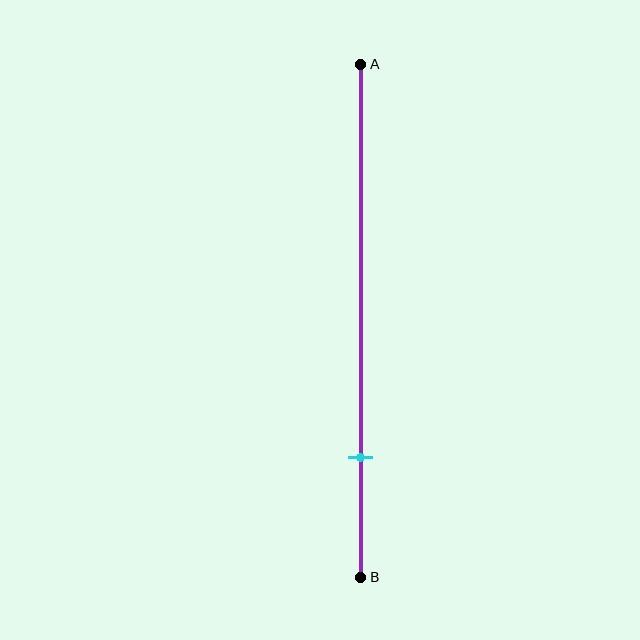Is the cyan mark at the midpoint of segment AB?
No, the mark is at about 75% from A, not at the 50% midpoint.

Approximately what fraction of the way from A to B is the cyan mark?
The cyan mark is approximately 75% of the way from A to B.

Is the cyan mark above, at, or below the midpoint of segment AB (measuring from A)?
The cyan mark is below the midpoint of segment AB.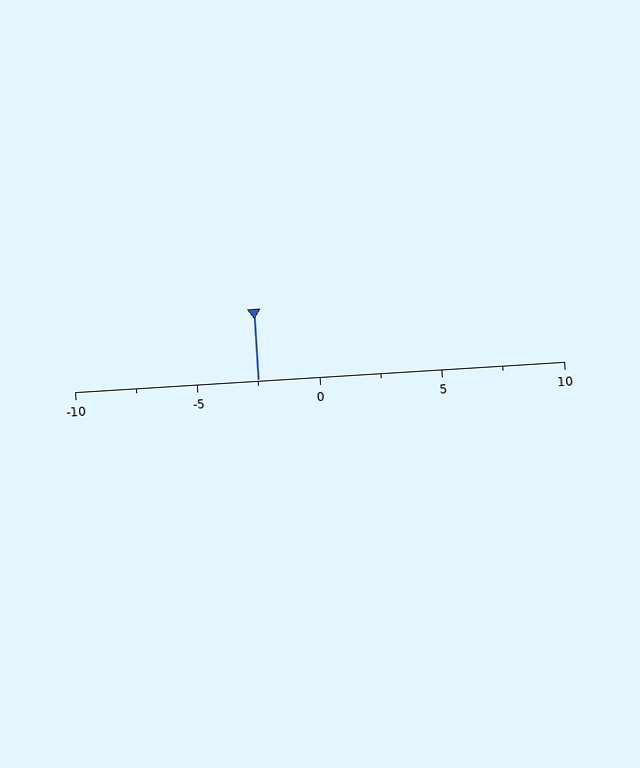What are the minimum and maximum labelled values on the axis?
The axis runs from -10 to 10.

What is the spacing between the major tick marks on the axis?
The major ticks are spaced 5 apart.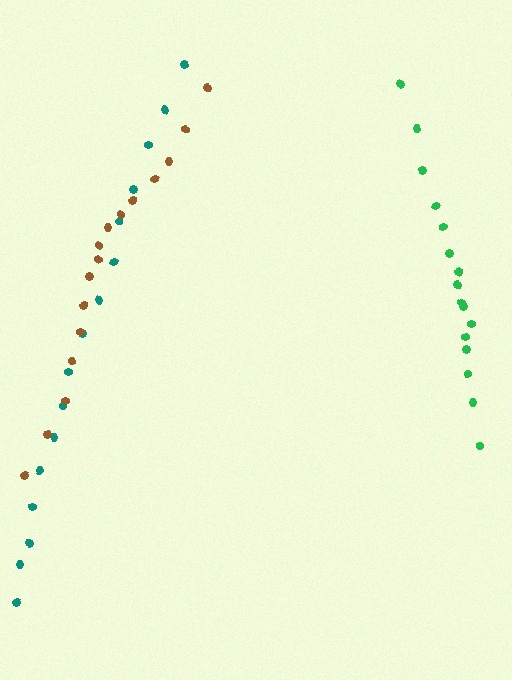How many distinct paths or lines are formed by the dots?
There are 3 distinct paths.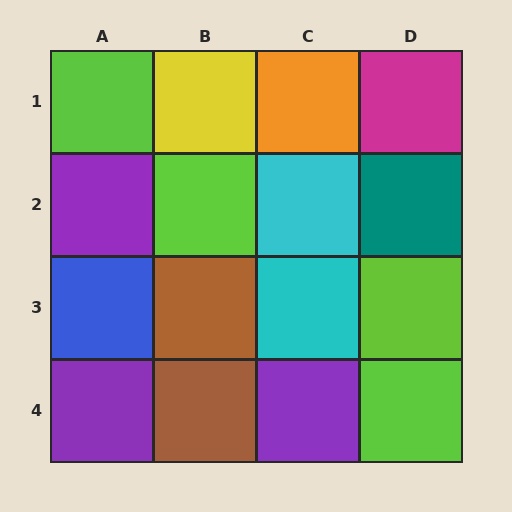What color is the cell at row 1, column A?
Lime.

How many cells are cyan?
2 cells are cyan.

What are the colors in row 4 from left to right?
Purple, brown, purple, lime.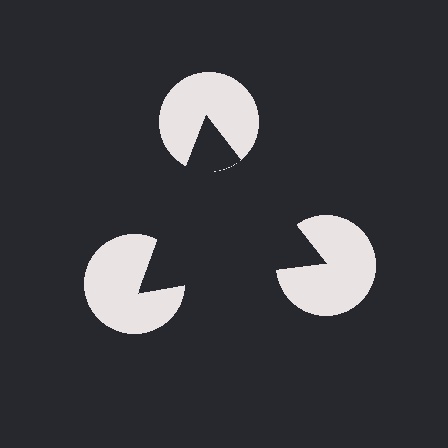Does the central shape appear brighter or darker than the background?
It typically appears slightly darker than the background, even though no actual brightness change is drawn.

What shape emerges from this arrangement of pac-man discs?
An illusory triangle — its edges are inferred from the aligned wedge cuts in the pac-man discs, not physically drawn.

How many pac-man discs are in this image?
There are 3 — one at each vertex of the illusory triangle.